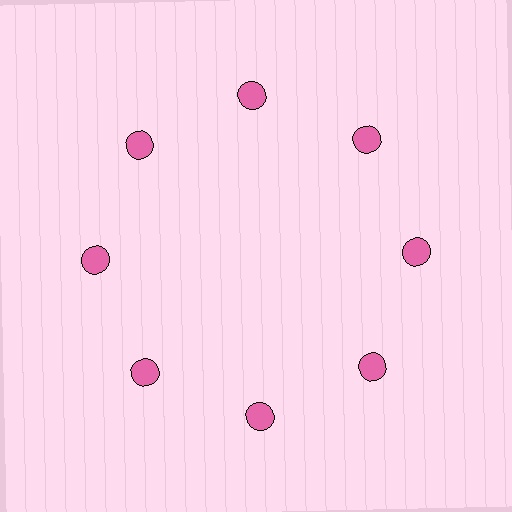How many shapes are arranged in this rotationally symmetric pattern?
There are 8 shapes, arranged in 8 groups of 1.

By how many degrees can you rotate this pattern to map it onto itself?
The pattern maps onto itself every 45 degrees of rotation.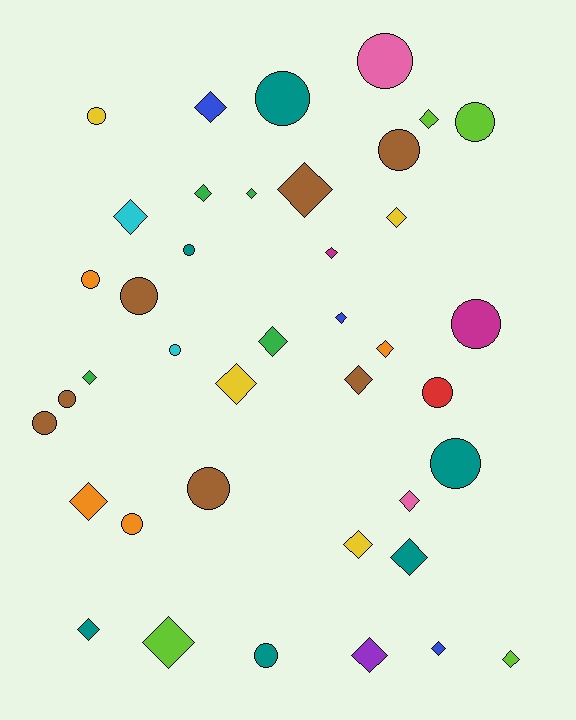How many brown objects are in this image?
There are 7 brown objects.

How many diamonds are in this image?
There are 23 diamonds.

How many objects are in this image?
There are 40 objects.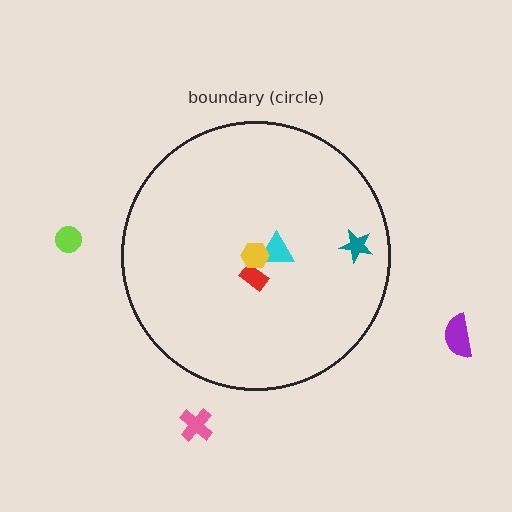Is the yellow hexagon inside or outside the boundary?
Inside.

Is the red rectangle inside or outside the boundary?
Inside.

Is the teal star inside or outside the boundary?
Inside.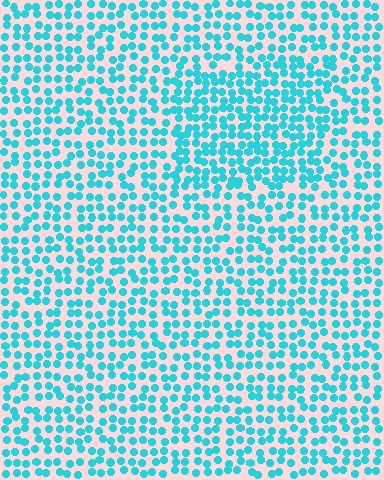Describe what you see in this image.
The image contains small cyan elements arranged at two different densities. A rectangle-shaped region is visible where the elements are more densely packed than the surrounding area.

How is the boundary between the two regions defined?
The boundary is defined by a change in element density (approximately 1.5x ratio). All elements are the same color, size, and shape.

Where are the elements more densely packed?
The elements are more densely packed inside the rectangle boundary.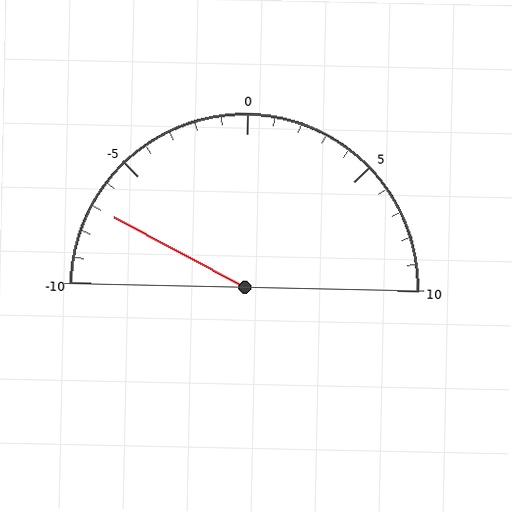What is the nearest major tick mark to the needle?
The nearest major tick mark is -5.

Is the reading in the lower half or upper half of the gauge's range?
The reading is in the lower half of the range (-10 to 10).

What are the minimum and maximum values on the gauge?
The gauge ranges from -10 to 10.